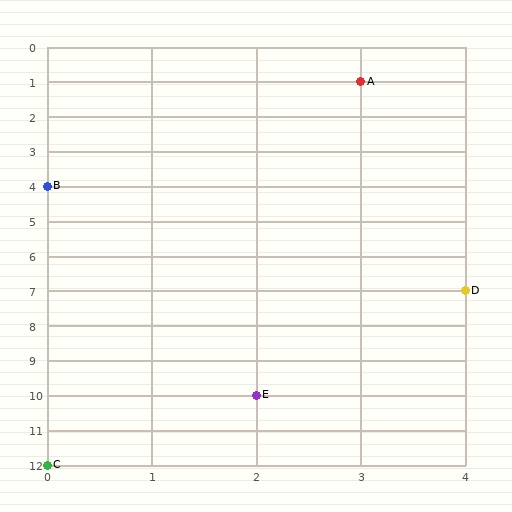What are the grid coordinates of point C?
Point C is at grid coordinates (0, 12).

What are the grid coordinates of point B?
Point B is at grid coordinates (0, 4).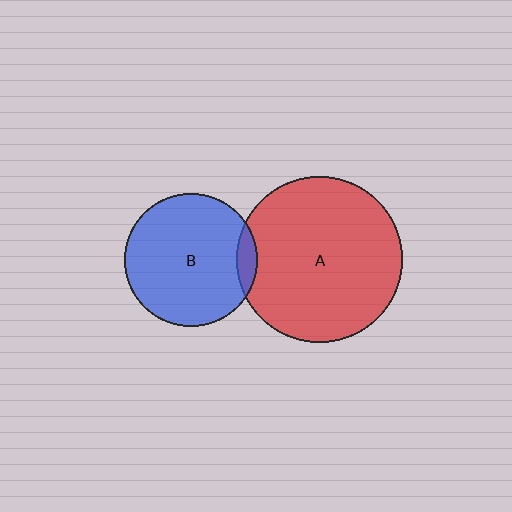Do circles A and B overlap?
Yes.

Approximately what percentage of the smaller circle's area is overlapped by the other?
Approximately 10%.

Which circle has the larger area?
Circle A (red).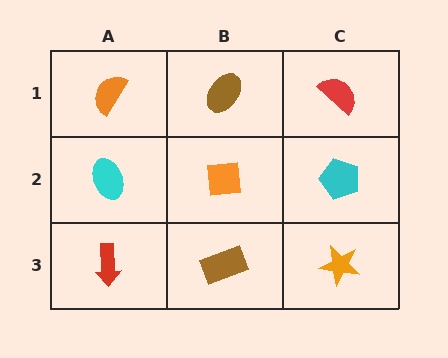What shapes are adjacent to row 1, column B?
An orange square (row 2, column B), an orange semicircle (row 1, column A), a red semicircle (row 1, column C).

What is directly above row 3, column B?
An orange square.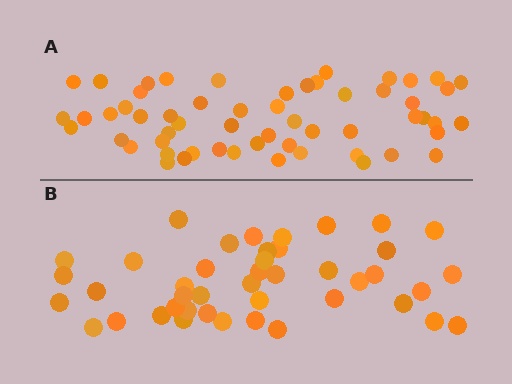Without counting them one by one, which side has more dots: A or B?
Region A (the top region) has more dots.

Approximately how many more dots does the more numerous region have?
Region A has approximately 15 more dots than region B.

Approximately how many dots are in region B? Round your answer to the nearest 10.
About 40 dots. (The exact count is 43, which rounds to 40.)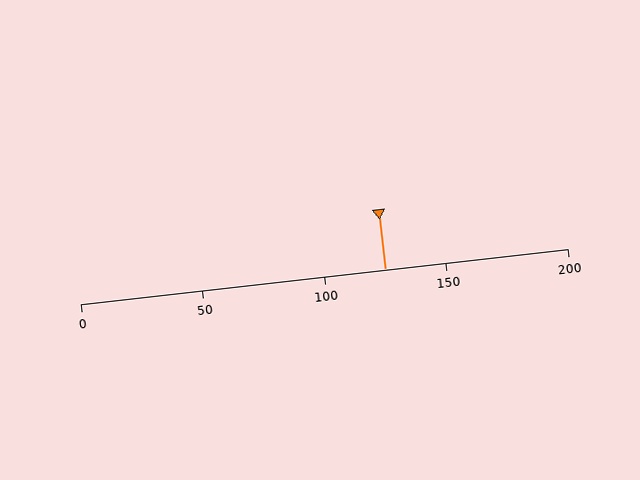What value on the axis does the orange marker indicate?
The marker indicates approximately 125.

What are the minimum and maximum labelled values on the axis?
The axis runs from 0 to 200.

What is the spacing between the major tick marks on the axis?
The major ticks are spaced 50 apart.